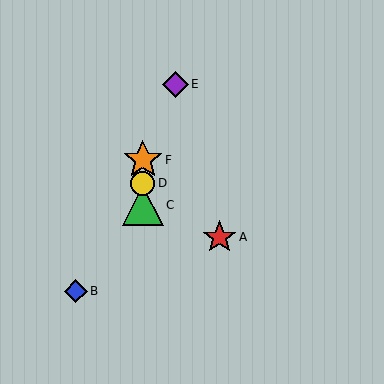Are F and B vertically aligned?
No, F is at x≈143 and B is at x≈76.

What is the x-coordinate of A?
Object A is at x≈220.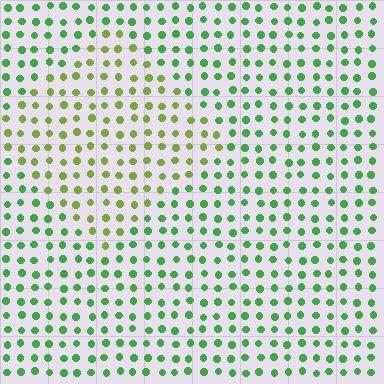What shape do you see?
I see a diamond.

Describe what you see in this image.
The image is filled with small green elements in a uniform arrangement. A diamond-shaped region is visible where the elements are tinted to a slightly different hue, forming a subtle color boundary.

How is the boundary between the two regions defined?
The boundary is defined purely by a slight shift in hue (about 37 degrees). Spacing, size, and orientation are identical on both sides.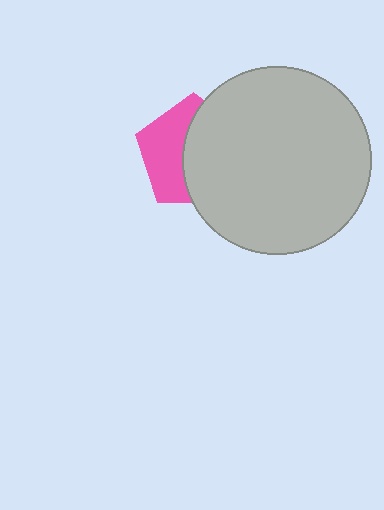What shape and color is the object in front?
The object in front is a light gray circle.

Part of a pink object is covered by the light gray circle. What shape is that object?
It is a pentagon.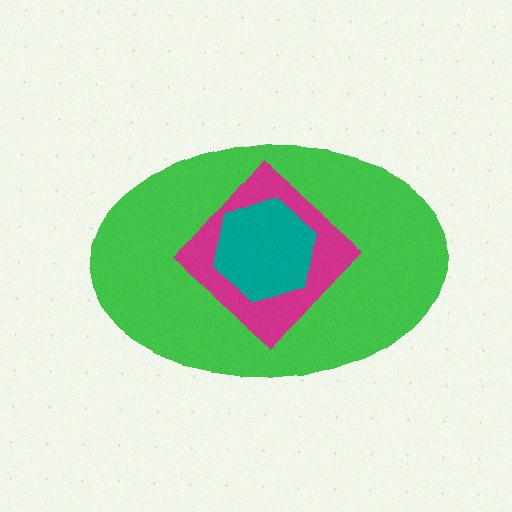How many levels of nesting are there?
3.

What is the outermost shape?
The green ellipse.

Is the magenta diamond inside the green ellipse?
Yes.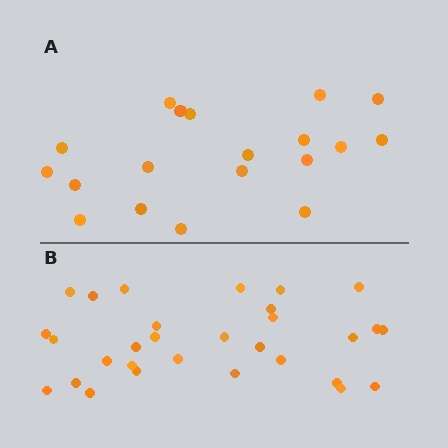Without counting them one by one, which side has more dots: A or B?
Region B (the bottom region) has more dots.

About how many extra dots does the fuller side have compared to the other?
Region B has roughly 12 or so more dots than region A.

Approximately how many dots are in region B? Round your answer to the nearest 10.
About 30 dots.